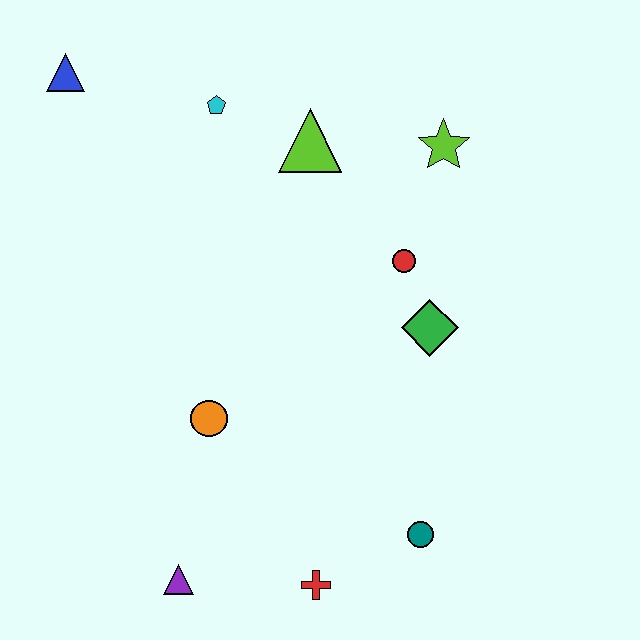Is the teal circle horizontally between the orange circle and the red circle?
No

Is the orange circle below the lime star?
Yes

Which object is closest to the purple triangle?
The red cross is closest to the purple triangle.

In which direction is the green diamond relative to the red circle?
The green diamond is below the red circle.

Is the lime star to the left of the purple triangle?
No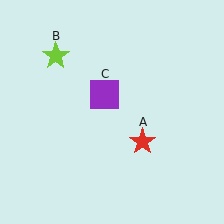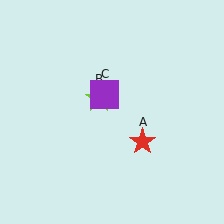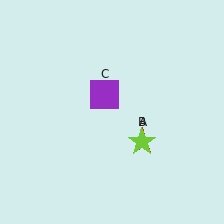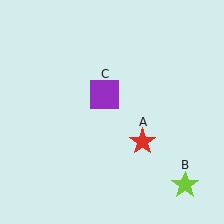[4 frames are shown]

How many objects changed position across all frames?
1 object changed position: lime star (object B).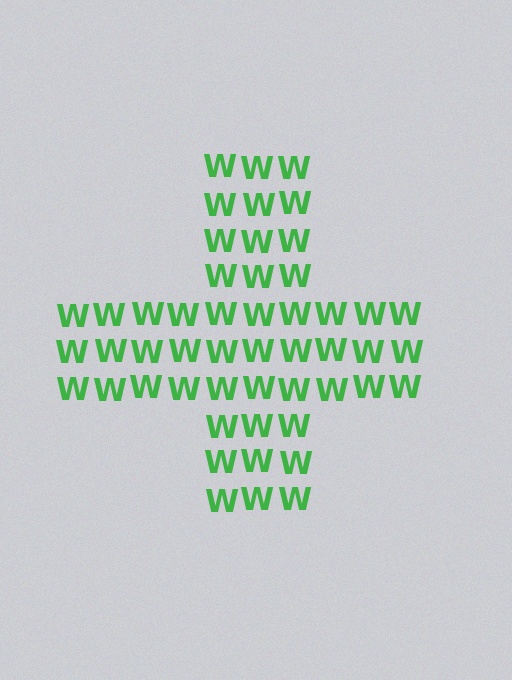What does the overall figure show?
The overall figure shows a cross.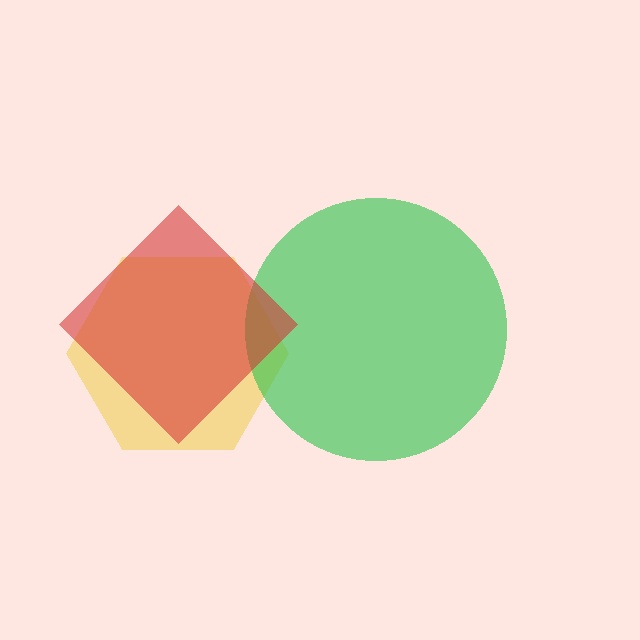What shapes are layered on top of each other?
The layered shapes are: a yellow hexagon, a green circle, a red diamond.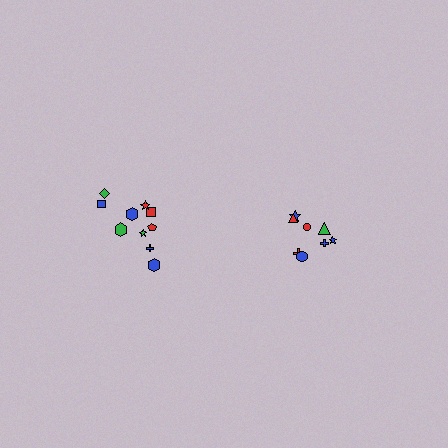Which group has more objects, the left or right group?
The left group.